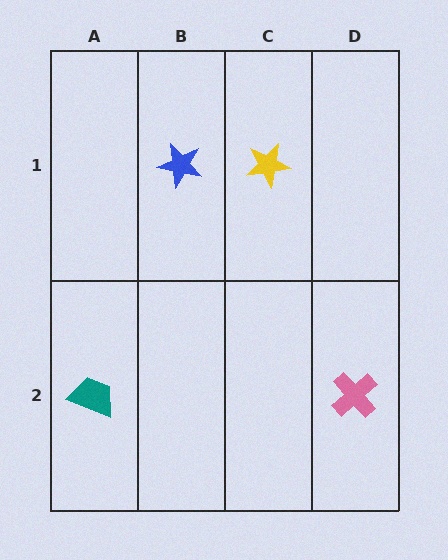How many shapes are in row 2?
2 shapes.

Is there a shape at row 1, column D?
No, that cell is empty.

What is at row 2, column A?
A teal trapezoid.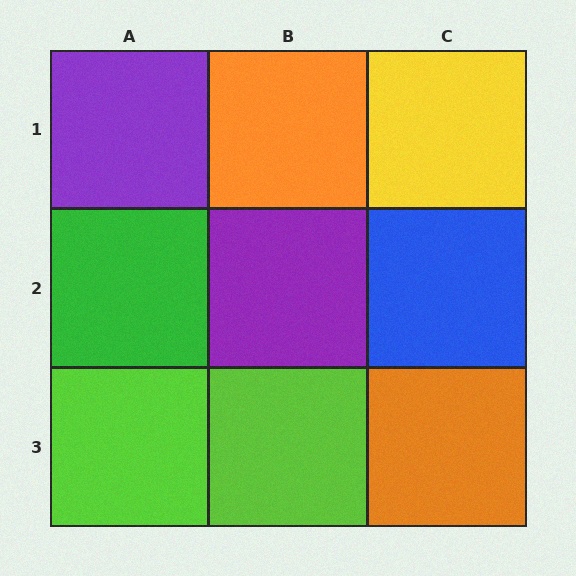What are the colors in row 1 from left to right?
Purple, orange, yellow.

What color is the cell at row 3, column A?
Lime.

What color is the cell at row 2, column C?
Blue.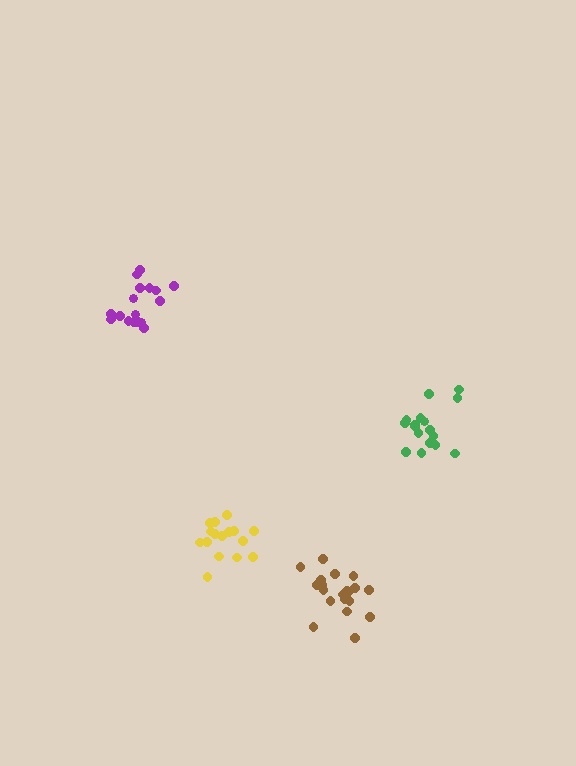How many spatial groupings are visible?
There are 4 spatial groupings.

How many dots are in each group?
Group 1: 16 dots, Group 2: 17 dots, Group 3: 17 dots, Group 4: 20 dots (70 total).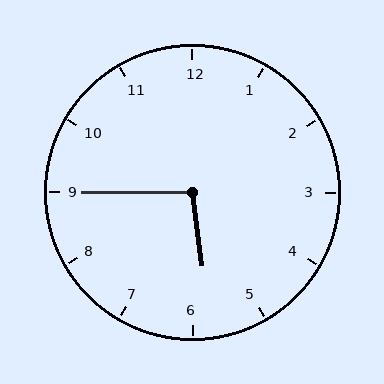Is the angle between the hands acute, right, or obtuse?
It is obtuse.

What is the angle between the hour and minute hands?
Approximately 98 degrees.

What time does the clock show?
5:45.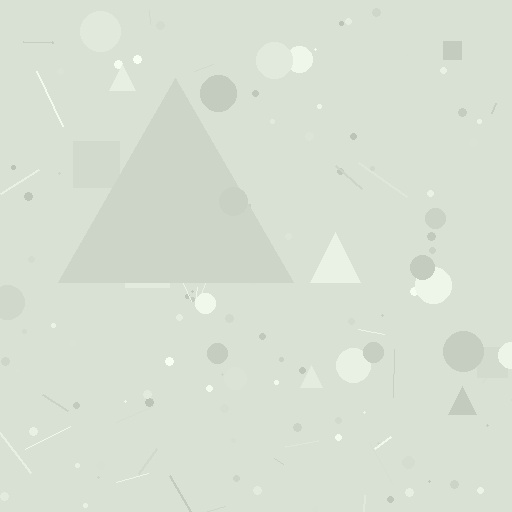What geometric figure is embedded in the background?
A triangle is embedded in the background.